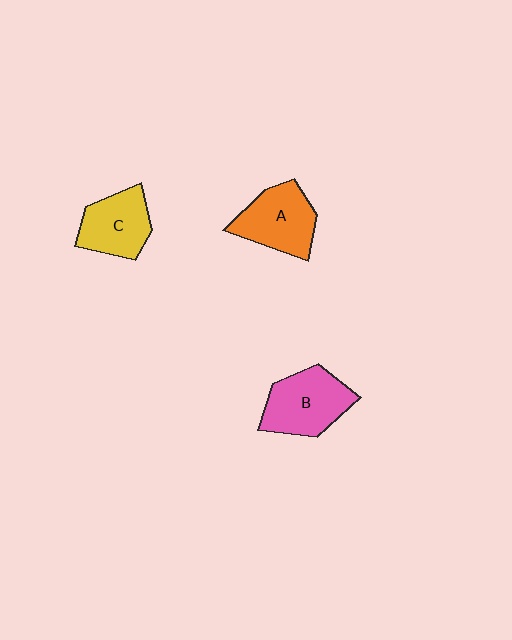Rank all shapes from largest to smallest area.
From largest to smallest: B (pink), A (orange), C (yellow).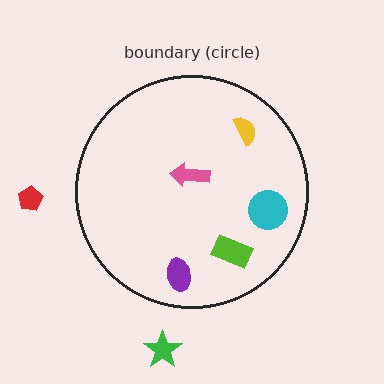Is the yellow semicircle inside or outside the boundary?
Inside.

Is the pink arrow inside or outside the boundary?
Inside.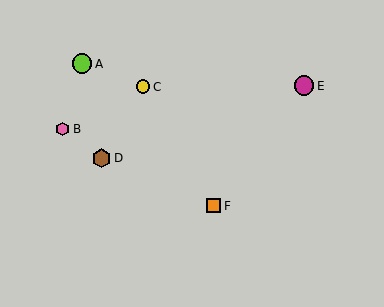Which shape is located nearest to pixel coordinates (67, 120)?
The pink hexagon (labeled B) at (63, 129) is nearest to that location.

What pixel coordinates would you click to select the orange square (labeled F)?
Click at (214, 206) to select the orange square F.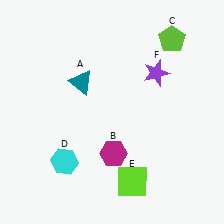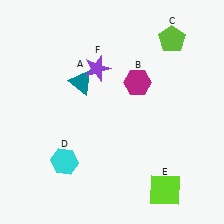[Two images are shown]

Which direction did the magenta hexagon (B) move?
The magenta hexagon (B) moved up.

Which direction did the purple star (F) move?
The purple star (F) moved left.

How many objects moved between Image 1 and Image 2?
3 objects moved between the two images.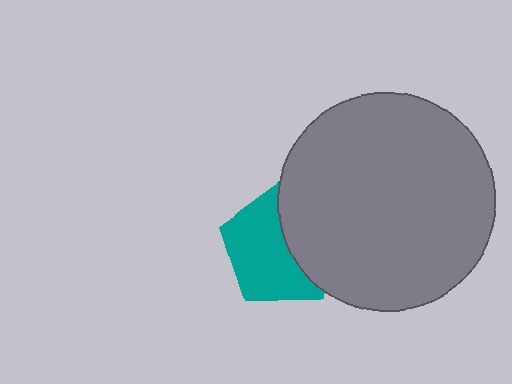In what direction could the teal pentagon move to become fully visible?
The teal pentagon could move left. That would shift it out from behind the gray circle entirely.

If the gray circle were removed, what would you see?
You would see the complete teal pentagon.